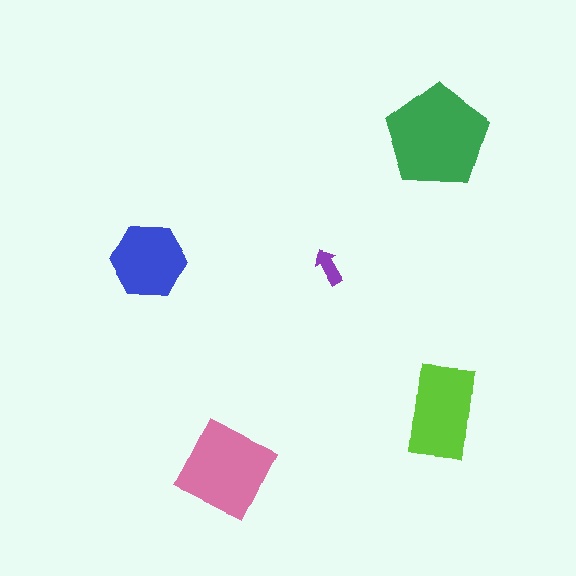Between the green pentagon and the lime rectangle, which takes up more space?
The green pentagon.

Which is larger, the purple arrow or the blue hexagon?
The blue hexagon.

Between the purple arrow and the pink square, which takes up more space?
The pink square.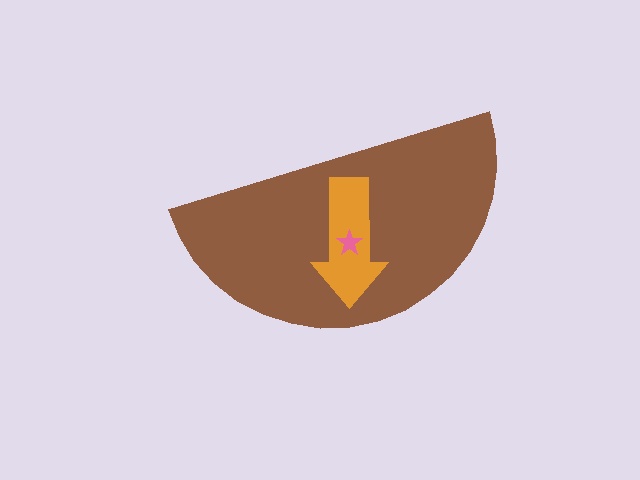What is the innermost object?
The pink star.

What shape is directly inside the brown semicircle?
The orange arrow.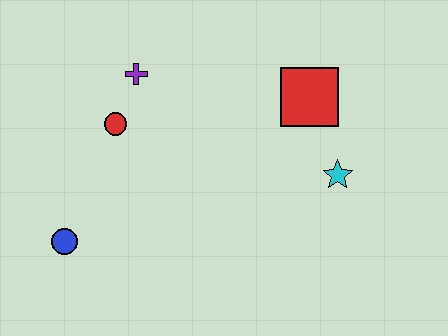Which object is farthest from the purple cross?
The cyan star is farthest from the purple cross.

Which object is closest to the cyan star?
The red square is closest to the cyan star.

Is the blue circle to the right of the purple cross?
No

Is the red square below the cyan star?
No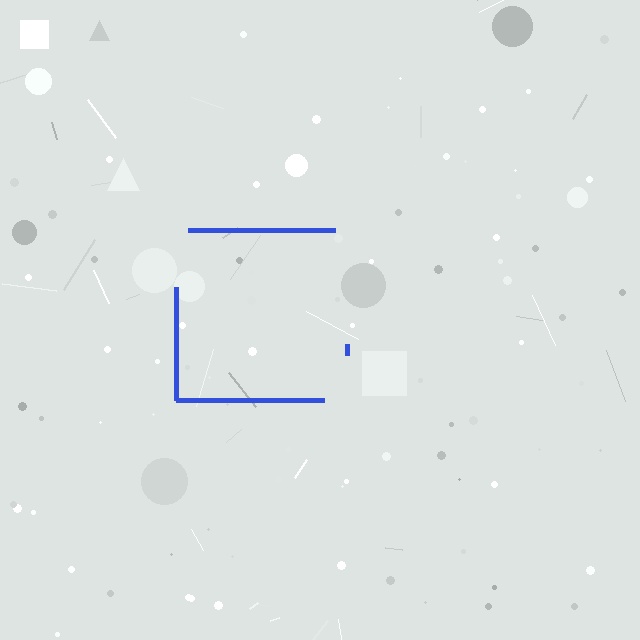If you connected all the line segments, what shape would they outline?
They would outline a square.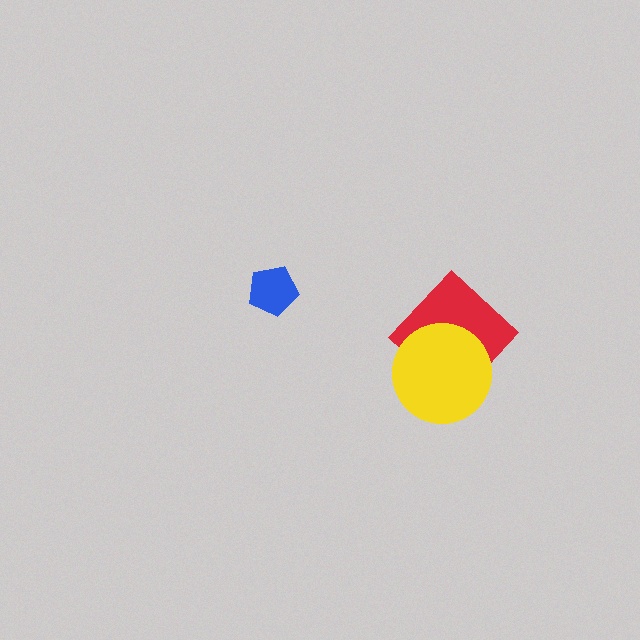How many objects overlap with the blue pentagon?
0 objects overlap with the blue pentagon.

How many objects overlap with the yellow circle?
1 object overlaps with the yellow circle.